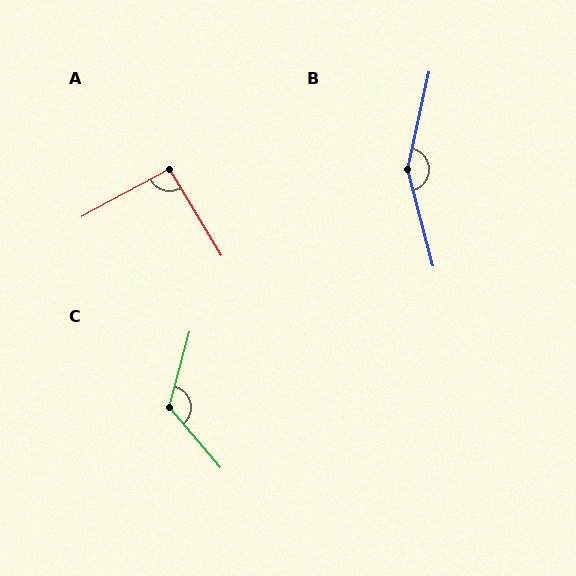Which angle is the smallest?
A, at approximately 92 degrees.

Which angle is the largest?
B, at approximately 153 degrees.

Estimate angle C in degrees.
Approximately 125 degrees.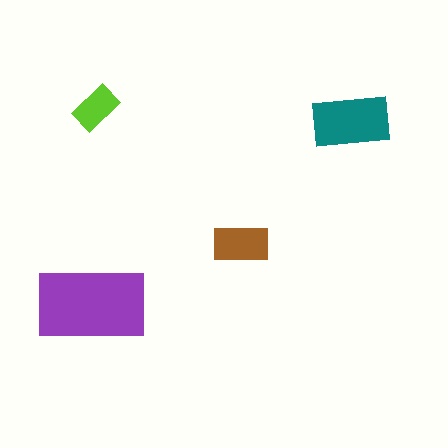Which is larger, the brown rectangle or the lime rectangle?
The brown one.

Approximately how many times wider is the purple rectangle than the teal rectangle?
About 1.5 times wider.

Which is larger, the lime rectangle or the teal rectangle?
The teal one.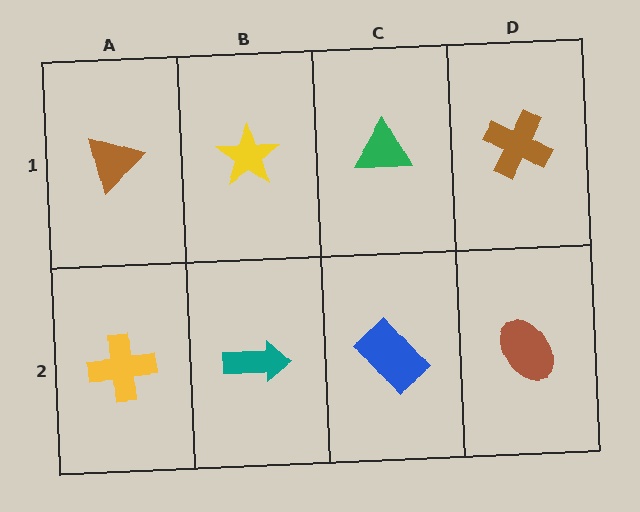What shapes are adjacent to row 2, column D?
A brown cross (row 1, column D), a blue rectangle (row 2, column C).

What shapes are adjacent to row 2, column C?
A green triangle (row 1, column C), a teal arrow (row 2, column B), a brown ellipse (row 2, column D).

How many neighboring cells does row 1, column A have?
2.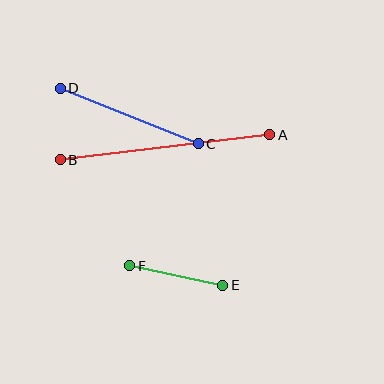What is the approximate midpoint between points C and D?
The midpoint is at approximately (129, 116) pixels.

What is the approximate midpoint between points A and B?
The midpoint is at approximately (165, 147) pixels.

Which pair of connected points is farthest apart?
Points A and B are farthest apart.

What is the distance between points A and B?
The distance is approximately 211 pixels.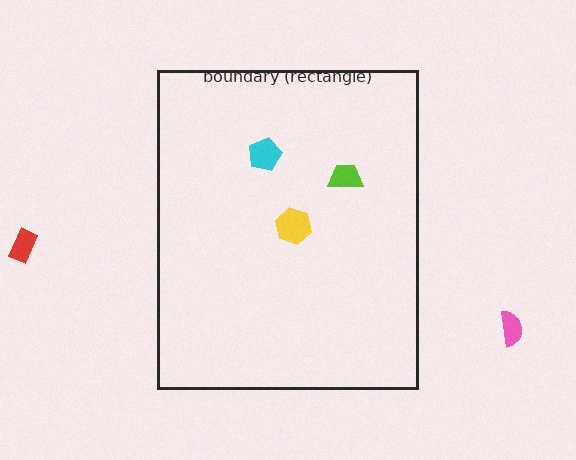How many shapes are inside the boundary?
3 inside, 2 outside.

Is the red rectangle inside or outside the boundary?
Outside.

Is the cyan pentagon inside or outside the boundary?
Inside.